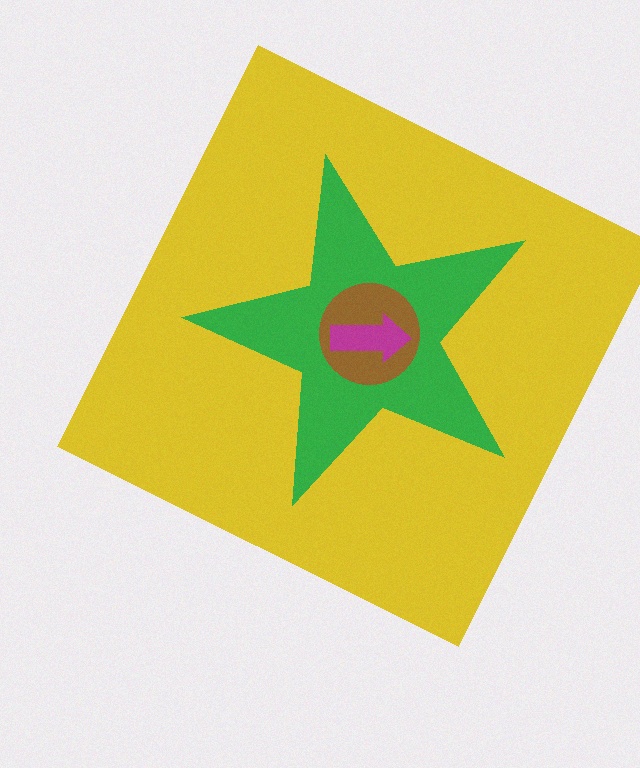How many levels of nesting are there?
4.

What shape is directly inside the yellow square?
The green star.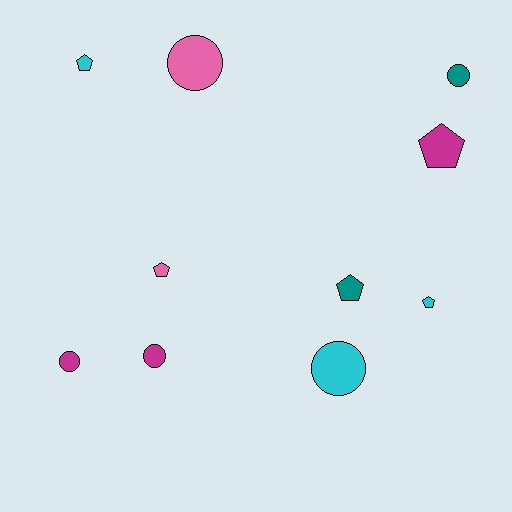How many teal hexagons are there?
There are no teal hexagons.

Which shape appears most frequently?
Circle, with 5 objects.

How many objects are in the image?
There are 10 objects.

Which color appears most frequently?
Cyan, with 3 objects.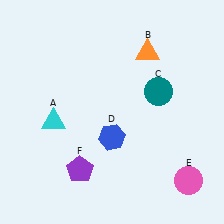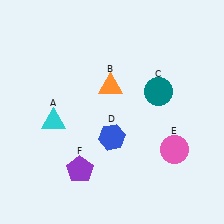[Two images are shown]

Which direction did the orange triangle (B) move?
The orange triangle (B) moved left.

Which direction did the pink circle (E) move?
The pink circle (E) moved up.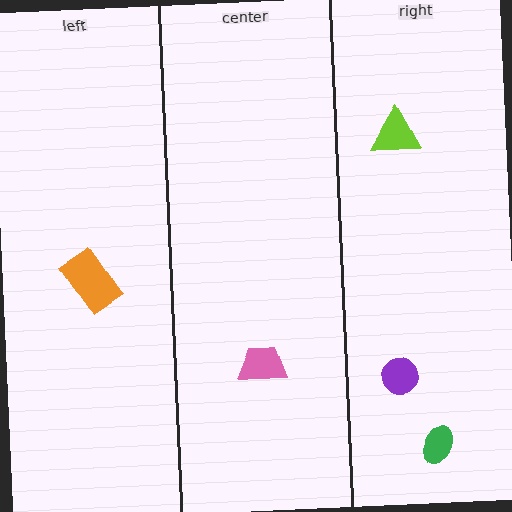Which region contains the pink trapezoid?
The center region.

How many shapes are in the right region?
3.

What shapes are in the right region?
The green ellipse, the purple circle, the lime triangle.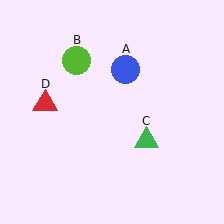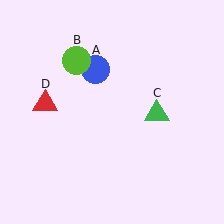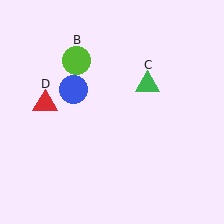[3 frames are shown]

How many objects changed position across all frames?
2 objects changed position: blue circle (object A), green triangle (object C).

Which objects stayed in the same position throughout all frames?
Lime circle (object B) and red triangle (object D) remained stationary.